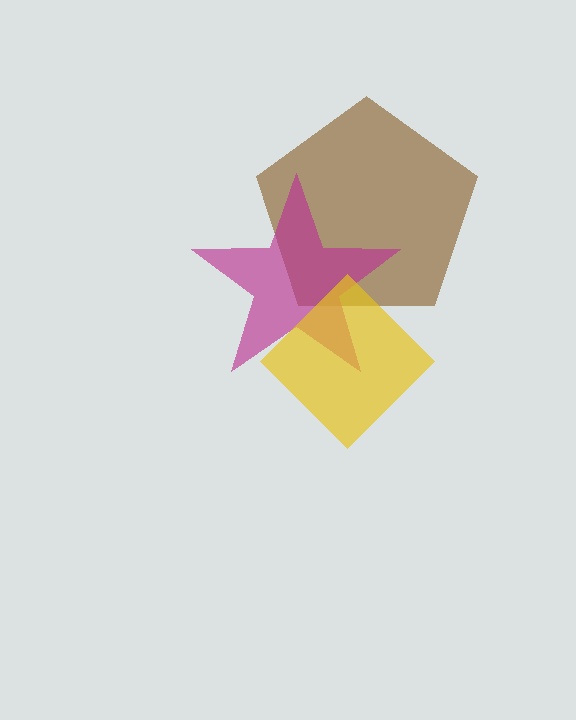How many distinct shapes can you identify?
There are 3 distinct shapes: a brown pentagon, a magenta star, a yellow diamond.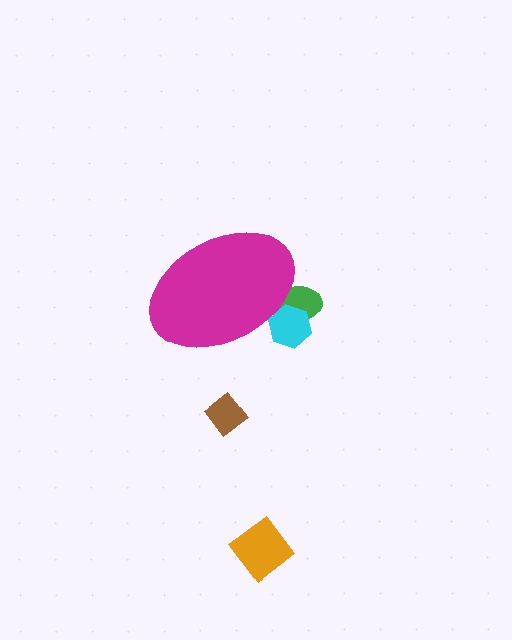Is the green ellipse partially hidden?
Yes, the green ellipse is partially hidden behind the magenta ellipse.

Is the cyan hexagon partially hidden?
Yes, the cyan hexagon is partially hidden behind the magenta ellipse.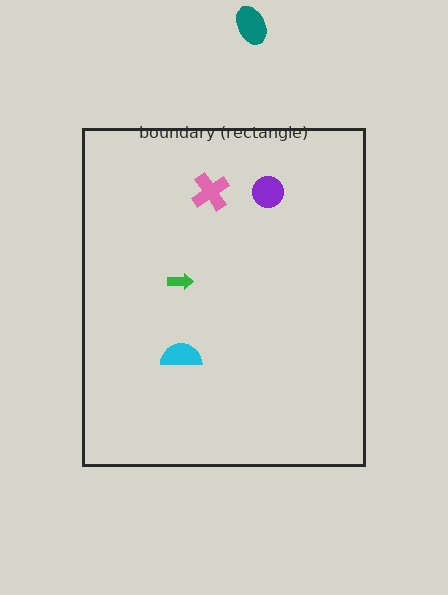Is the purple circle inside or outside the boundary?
Inside.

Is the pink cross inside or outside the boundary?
Inside.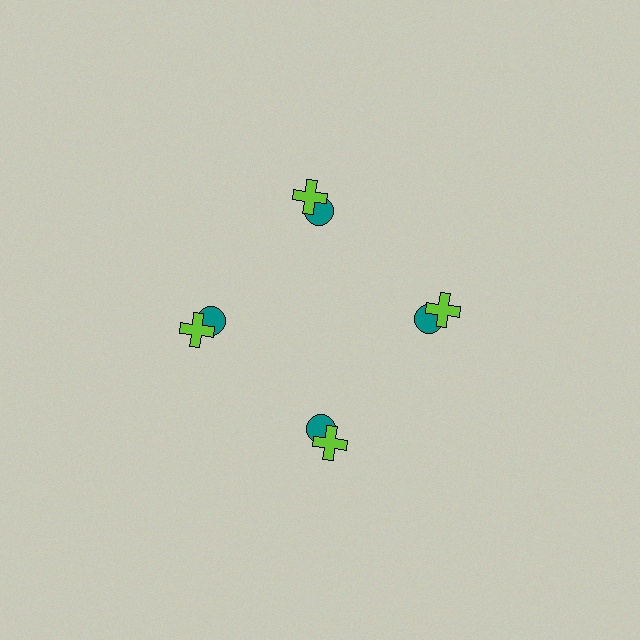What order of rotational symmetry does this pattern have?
This pattern has 4-fold rotational symmetry.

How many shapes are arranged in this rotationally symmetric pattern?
There are 8 shapes, arranged in 4 groups of 2.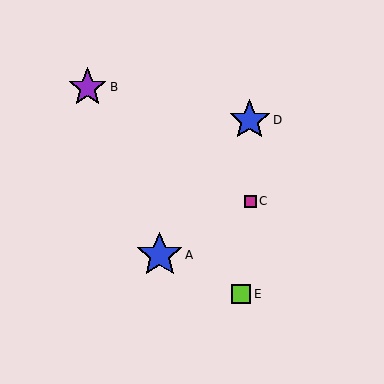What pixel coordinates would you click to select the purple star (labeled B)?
Click at (87, 87) to select the purple star B.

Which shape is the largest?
The blue star (labeled A) is the largest.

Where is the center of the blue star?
The center of the blue star is at (160, 255).